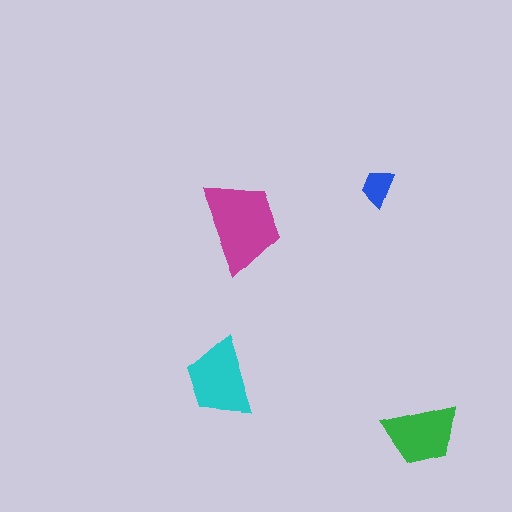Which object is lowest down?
The green trapezoid is bottommost.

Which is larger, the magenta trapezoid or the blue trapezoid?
The magenta one.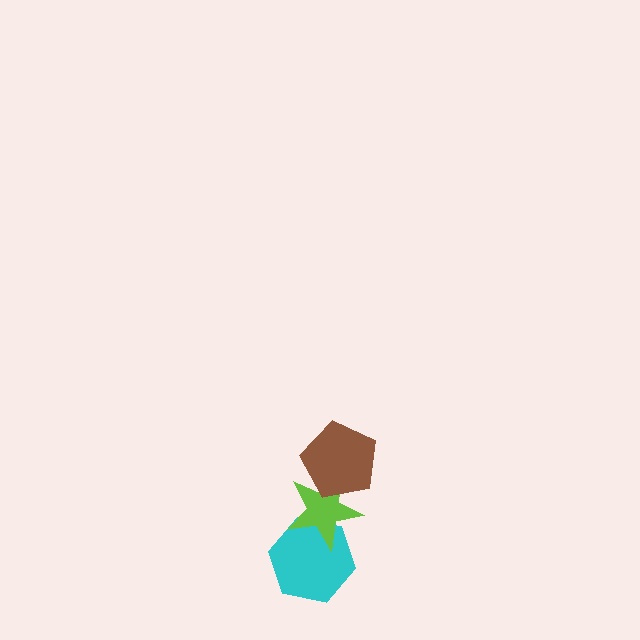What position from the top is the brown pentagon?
The brown pentagon is 1st from the top.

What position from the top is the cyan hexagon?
The cyan hexagon is 3rd from the top.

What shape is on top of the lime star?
The brown pentagon is on top of the lime star.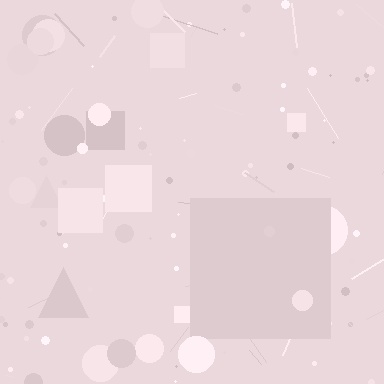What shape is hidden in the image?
A square is hidden in the image.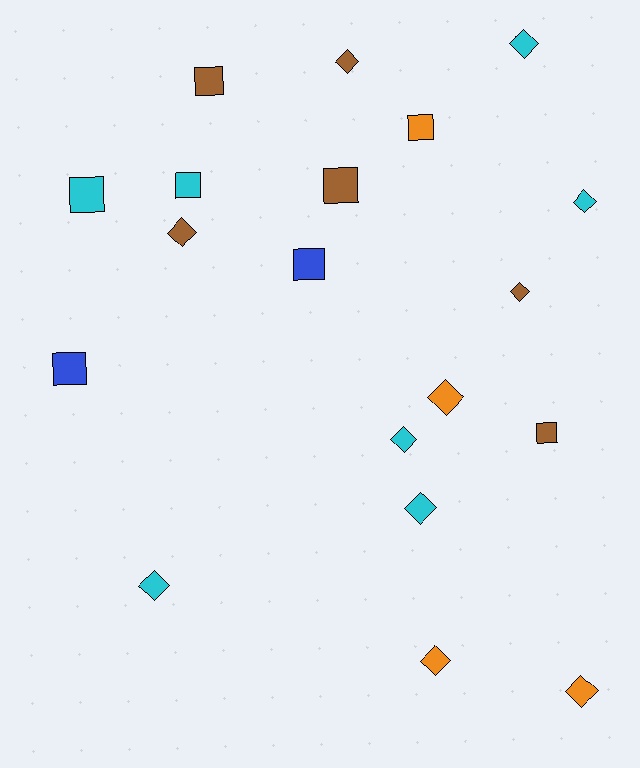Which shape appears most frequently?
Diamond, with 11 objects.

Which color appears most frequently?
Cyan, with 7 objects.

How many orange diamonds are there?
There are 3 orange diamonds.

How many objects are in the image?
There are 19 objects.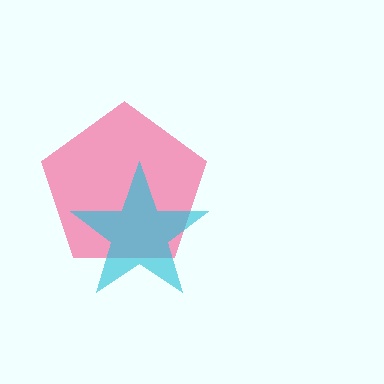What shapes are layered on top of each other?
The layered shapes are: a pink pentagon, a cyan star.